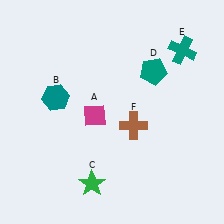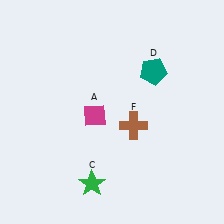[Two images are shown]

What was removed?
The teal cross (E), the teal hexagon (B) were removed in Image 2.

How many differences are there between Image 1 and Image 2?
There are 2 differences between the two images.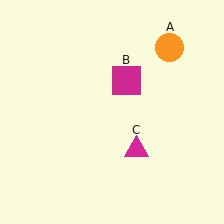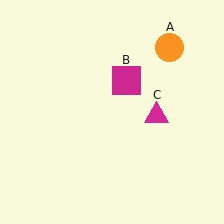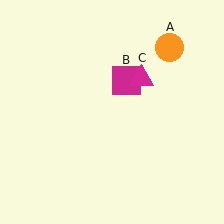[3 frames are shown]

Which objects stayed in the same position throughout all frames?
Orange circle (object A) and magenta square (object B) remained stationary.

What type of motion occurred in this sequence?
The magenta triangle (object C) rotated counterclockwise around the center of the scene.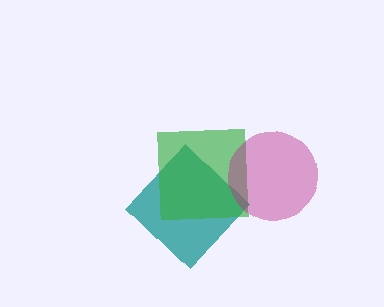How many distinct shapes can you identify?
There are 3 distinct shapes: a teal diamond, a green square, a magenta circle.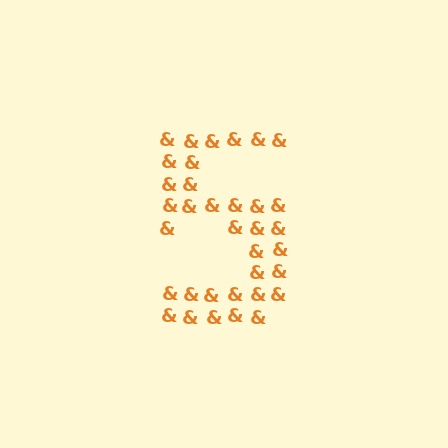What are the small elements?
The small elements are ampersands.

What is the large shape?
The large shape is the digit 5.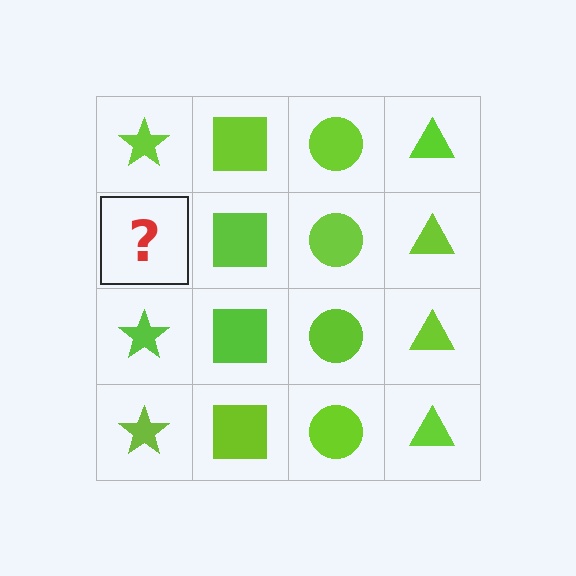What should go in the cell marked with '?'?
The missing cell should contain a lime star.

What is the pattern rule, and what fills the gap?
The rule is that each column has a consistent shape. The gap should be filled with a lime star.